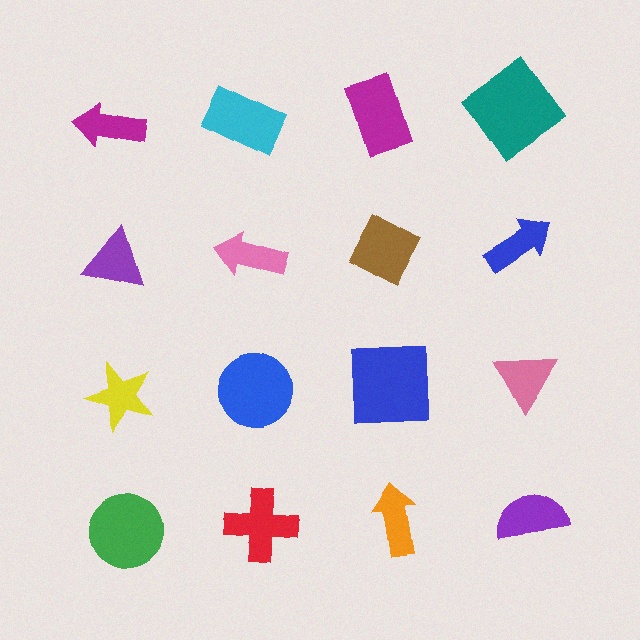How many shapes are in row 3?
4 shapes.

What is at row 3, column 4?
A pink triangle.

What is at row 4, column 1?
A green circle.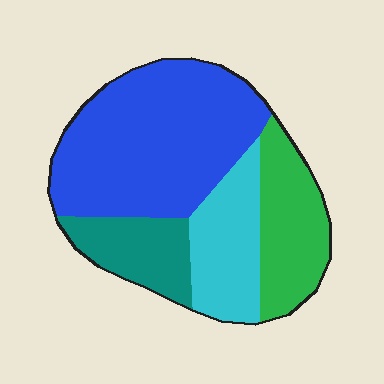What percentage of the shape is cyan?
Cyan covers 18% of the shape.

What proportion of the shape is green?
Green takes up about one fifth (1/5) of the shape.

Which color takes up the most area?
Blue, at roughly 50%.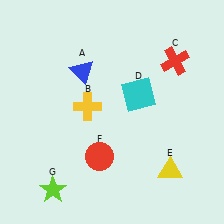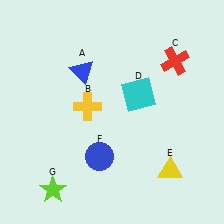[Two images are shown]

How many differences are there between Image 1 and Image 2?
There is 1 difference between the two images.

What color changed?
The circle (F) changed from red in Image 1 to blue in Image 2.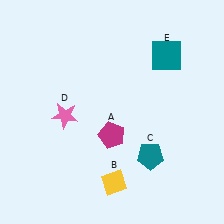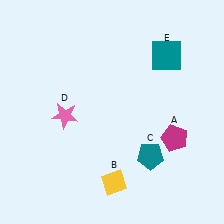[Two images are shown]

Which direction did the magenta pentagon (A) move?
The magenta pentagon (A) moved right.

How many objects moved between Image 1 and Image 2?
1 object moved between the two images.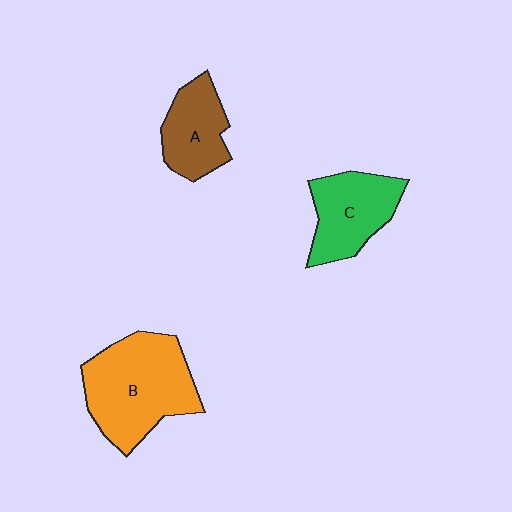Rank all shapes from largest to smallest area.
From largest to smallest: B (orange), C (green), A (brown).